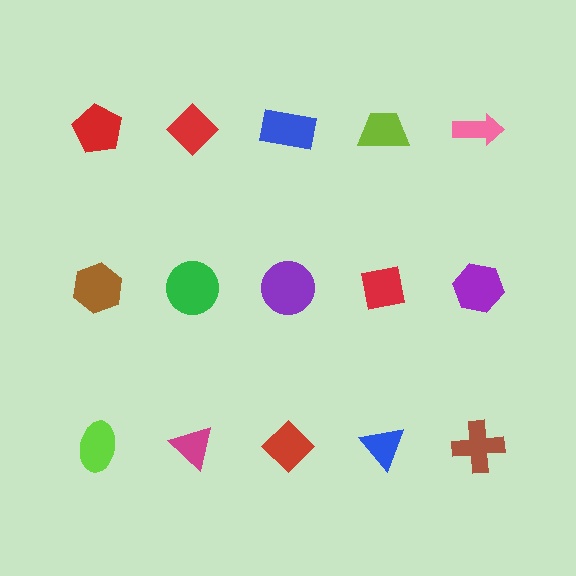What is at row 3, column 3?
A red diamond.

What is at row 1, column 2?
A red diamond.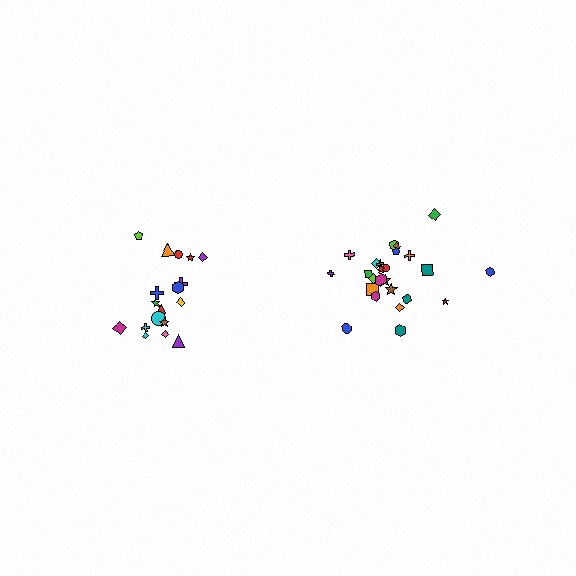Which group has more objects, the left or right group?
The right group.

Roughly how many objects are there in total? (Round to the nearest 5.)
Roughly 45 objects in total.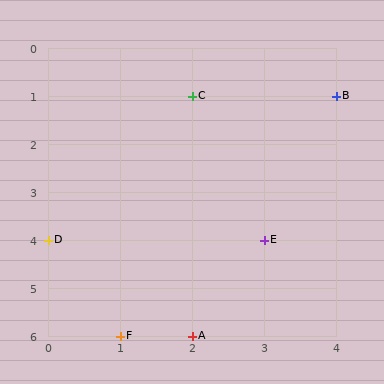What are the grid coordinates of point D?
Point D is at grid coordinates (0, 4).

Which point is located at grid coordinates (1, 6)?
Point F is at (1, 6).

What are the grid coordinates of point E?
Point E is at grid coordinates (3, 4).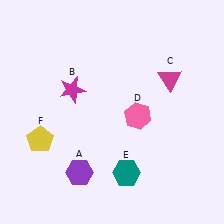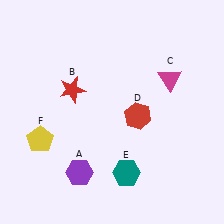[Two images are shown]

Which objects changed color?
B changed from magenta to red. D changed from pink to red.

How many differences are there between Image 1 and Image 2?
There are 2 differences between the two images.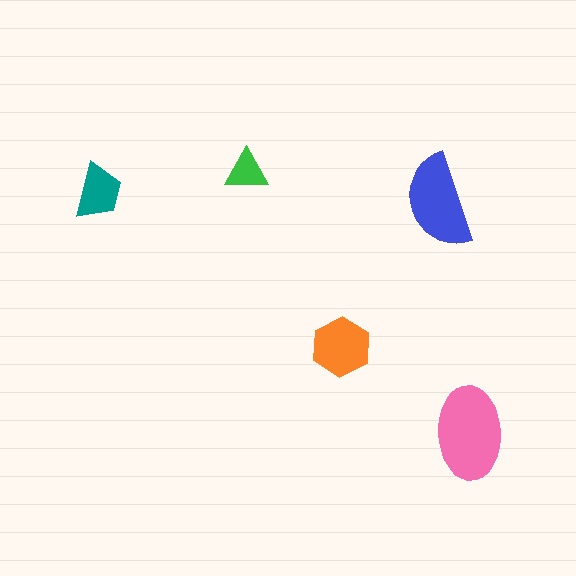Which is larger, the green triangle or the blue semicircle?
The blue semicircle.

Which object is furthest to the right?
The pink ellipse is rightmost.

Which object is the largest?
The pink ellipse.